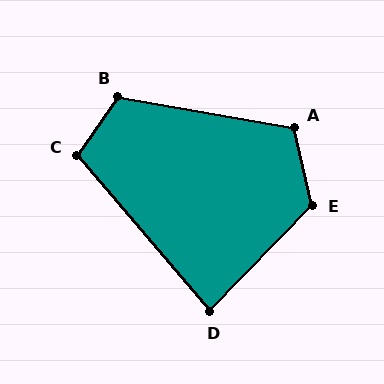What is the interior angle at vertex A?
Approximately 113 degrees (obtuse).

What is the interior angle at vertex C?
Approximately 105 degrees (obtuse).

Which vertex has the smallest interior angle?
D, at approximately 84 degrees.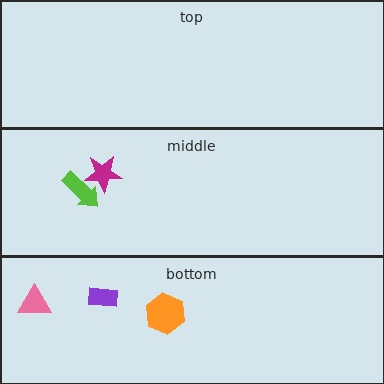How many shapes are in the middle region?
2.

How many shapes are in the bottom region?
3.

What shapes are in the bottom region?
The orange hexagon, the pink triangle, the purple rectangle.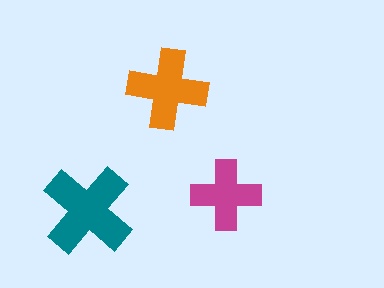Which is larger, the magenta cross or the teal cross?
The teal one.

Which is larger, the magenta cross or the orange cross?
The orange one.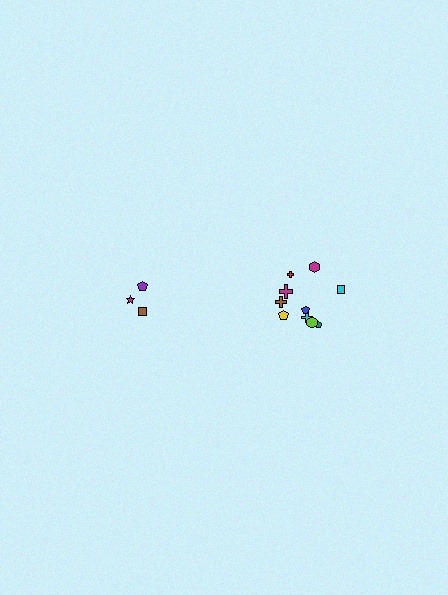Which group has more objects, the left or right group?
The right group.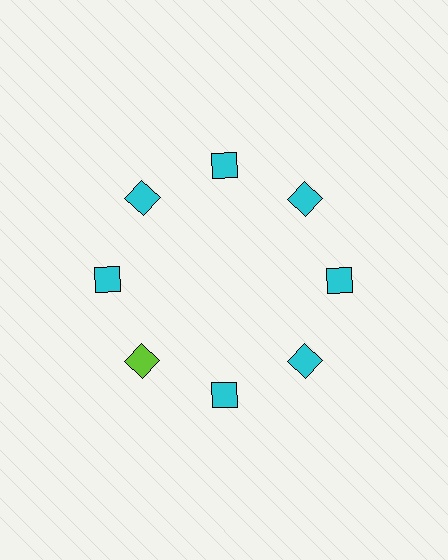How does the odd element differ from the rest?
It has a different color: lime instead of cyan.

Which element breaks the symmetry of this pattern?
The lime diamond at roughly the 8 o'clock position breaks the symmetry. All other shapes are cyan diamonds.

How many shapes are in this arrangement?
There are 8 shapes arranged in a ring pattern.